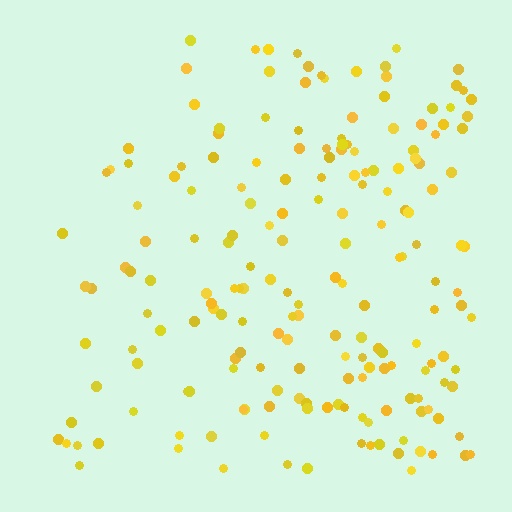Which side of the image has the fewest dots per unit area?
The left.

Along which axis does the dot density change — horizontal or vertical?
Horizontal.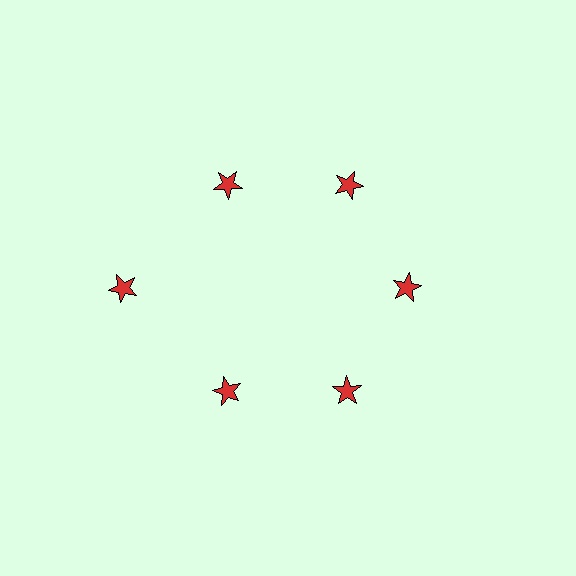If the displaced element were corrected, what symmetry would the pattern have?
It would have 6-fold rotational symmetry — the pattern would map onto itself every 60 degrees.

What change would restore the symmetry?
The symmetry would be restored by moving it inward, back onto the ring so that all 6 stars sit at equal angles and equal distance from the center.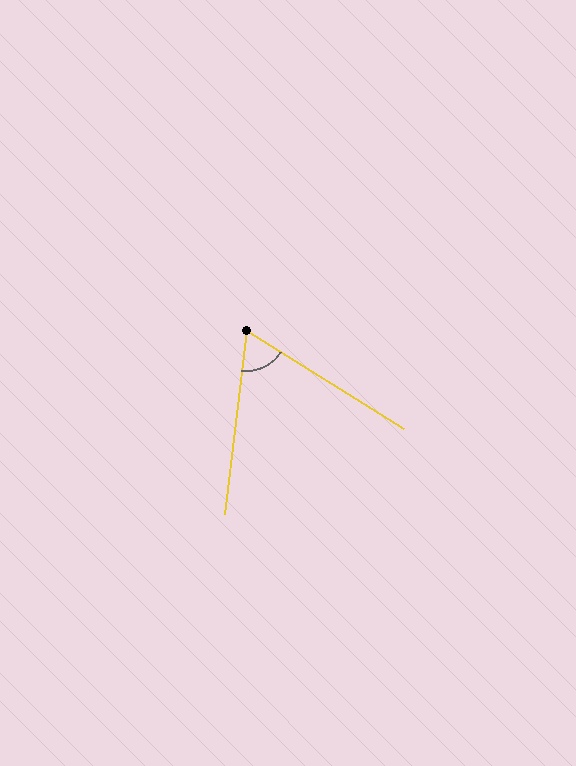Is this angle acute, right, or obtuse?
It is acute.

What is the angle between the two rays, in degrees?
Approximately 65 degrees.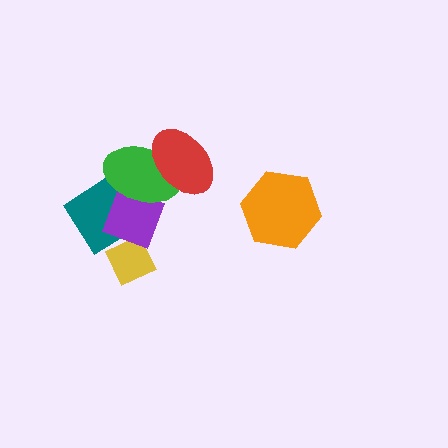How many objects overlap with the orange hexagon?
0 objects overlap with the orange hexagon.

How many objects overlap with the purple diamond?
3 objects overlap with the purple diamond.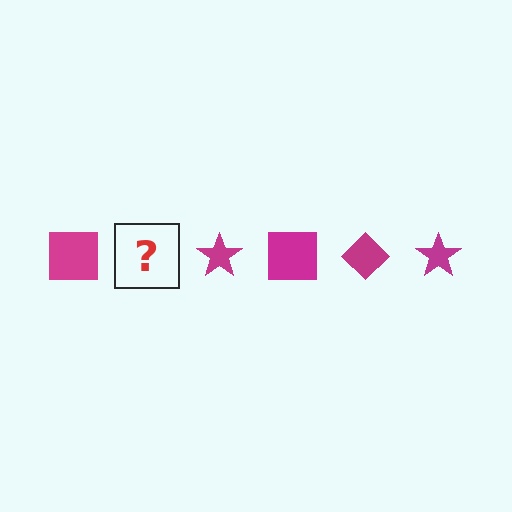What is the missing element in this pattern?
The missing element is a magenta diamond.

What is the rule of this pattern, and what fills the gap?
The rule is that the pattern cycles through square, diamond, star shapes in magenta. The gap should be filled with a magenta diamond.